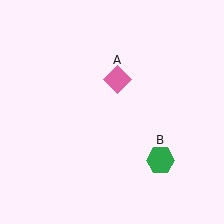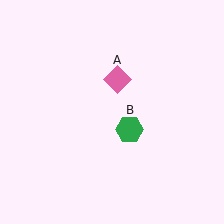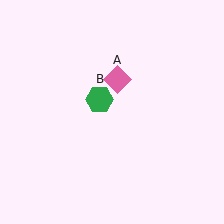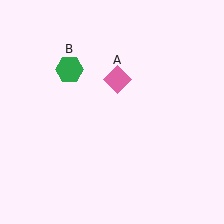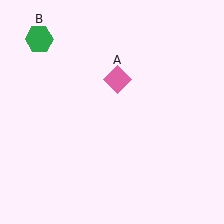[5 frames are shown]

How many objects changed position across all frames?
1 object changed position: green hexagon (object B).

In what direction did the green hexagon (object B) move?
The green hexagon (object B) moved up and to the left.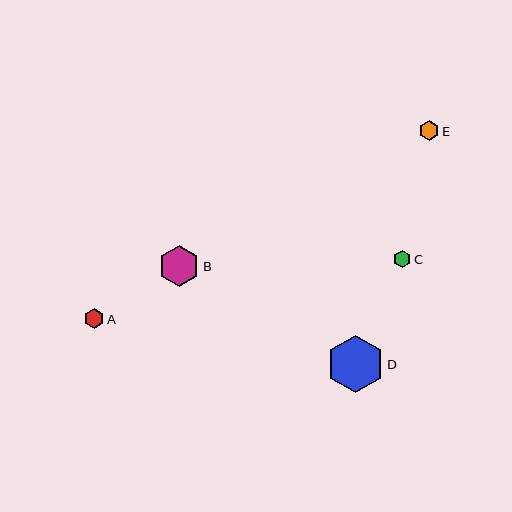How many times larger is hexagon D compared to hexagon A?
Hexagon D is approximately 2.9 times the size of hexagon A.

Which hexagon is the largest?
Hexagon D is the largest with a size of approximately 58 pixels.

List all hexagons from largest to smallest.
From largest to smallest: D, B, A, E, C.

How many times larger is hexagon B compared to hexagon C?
Hexagon B is approximately 2.4 times the size of hexagon C.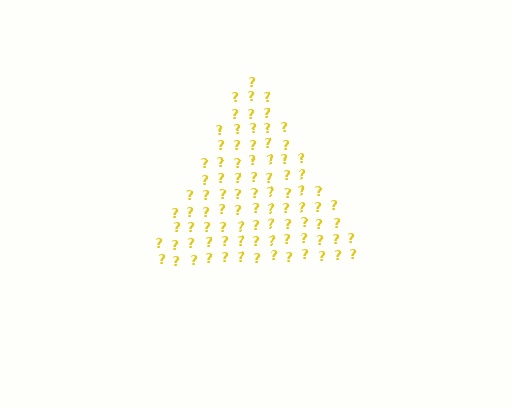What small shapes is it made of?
It is made of small question marks.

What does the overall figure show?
The overall figure shows a triangle.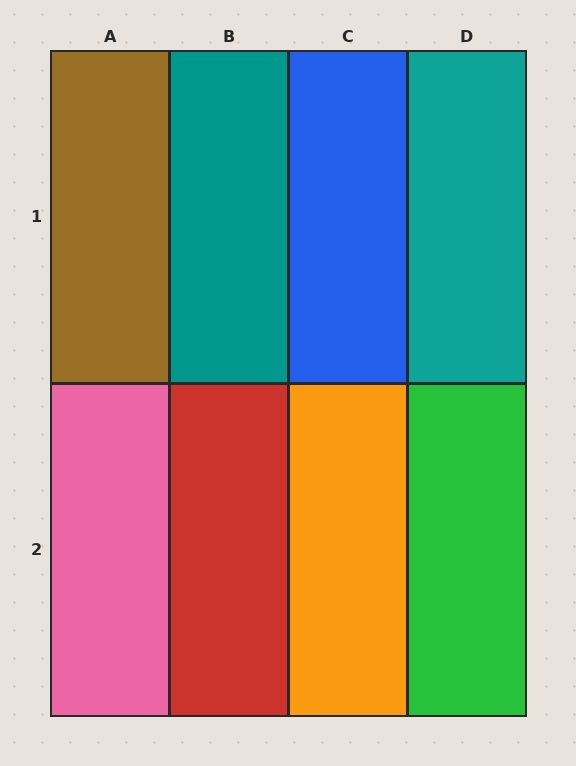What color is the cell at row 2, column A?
Pink.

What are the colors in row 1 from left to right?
Brown, teal, blue, teal.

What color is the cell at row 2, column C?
Orange.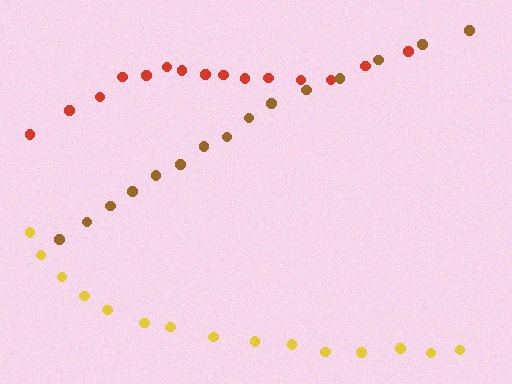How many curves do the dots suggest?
There are 3 distinct paths.